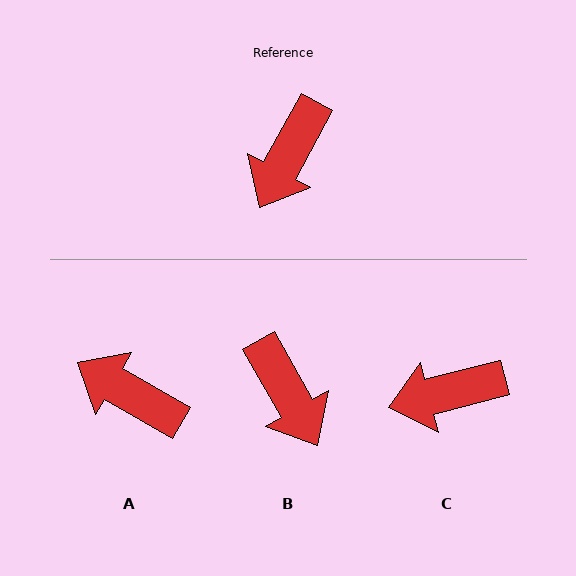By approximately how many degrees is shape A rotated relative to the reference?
Approximately 91 degrees clockwise.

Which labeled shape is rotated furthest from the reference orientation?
A, about 91 degrees away.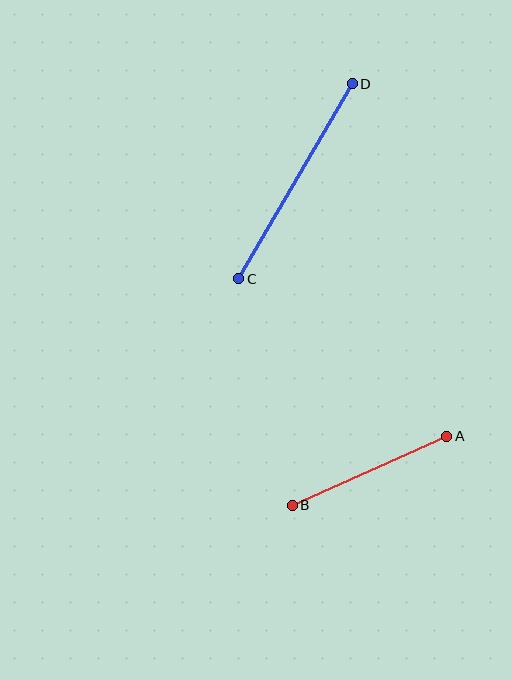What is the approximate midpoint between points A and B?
The midpoint is at approximately (369, 471) pixels.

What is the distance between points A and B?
The distance is approximately 169 pixels.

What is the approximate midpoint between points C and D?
The midpoint is at approximately (295, 181) pixels.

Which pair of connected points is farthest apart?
Points C and D are farthest apart.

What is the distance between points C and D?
The distance is approximately 226 pixels.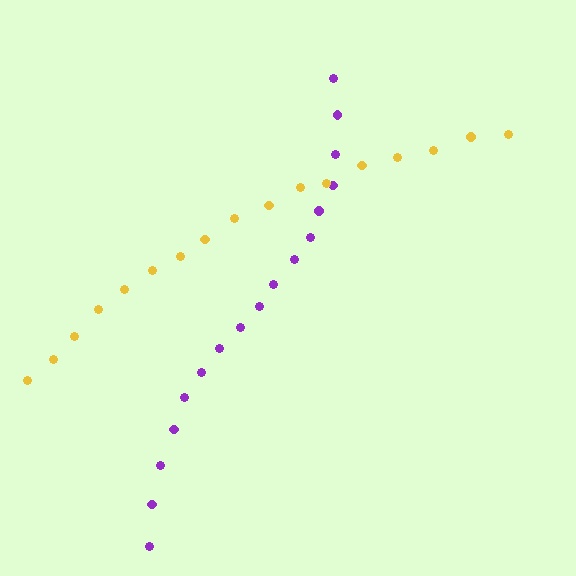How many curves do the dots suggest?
There are 2 distinct paths.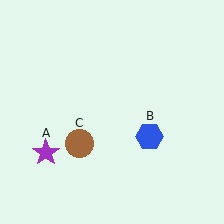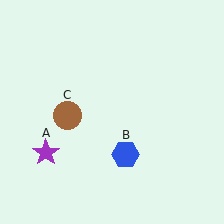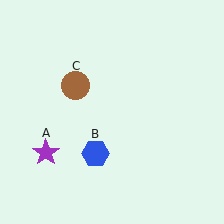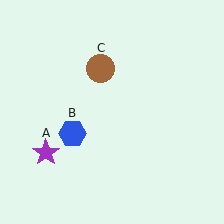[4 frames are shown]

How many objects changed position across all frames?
2 objects changed position: blue hexagon (object B), brown circle (object C).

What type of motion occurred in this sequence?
The blue hexagon (object B), brown circle (object C) rotated clockwise around the center of the scene.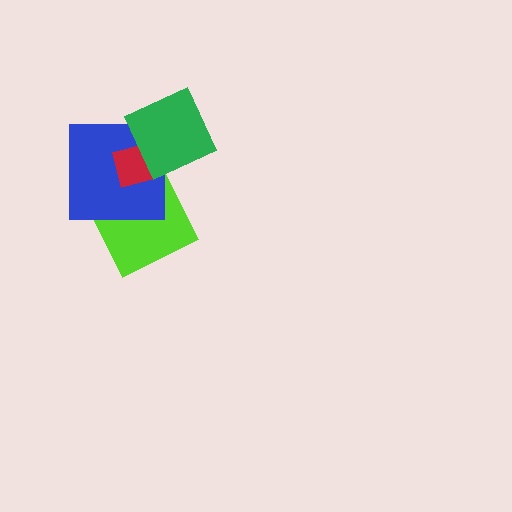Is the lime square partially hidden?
Yes, it is partially covered by another shape.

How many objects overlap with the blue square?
3 objects overlap with the blue square.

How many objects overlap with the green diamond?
2 objects overlap with the green diamond.